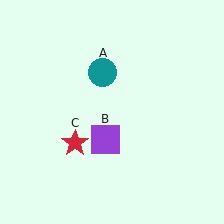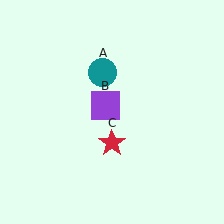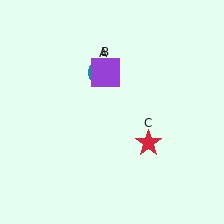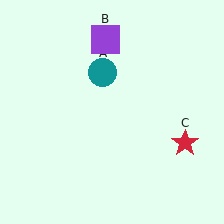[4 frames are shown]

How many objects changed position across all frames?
2 objects changed position: purple square (object B), red star (object C).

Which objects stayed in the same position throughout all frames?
Teal circle (object A) remained stationary.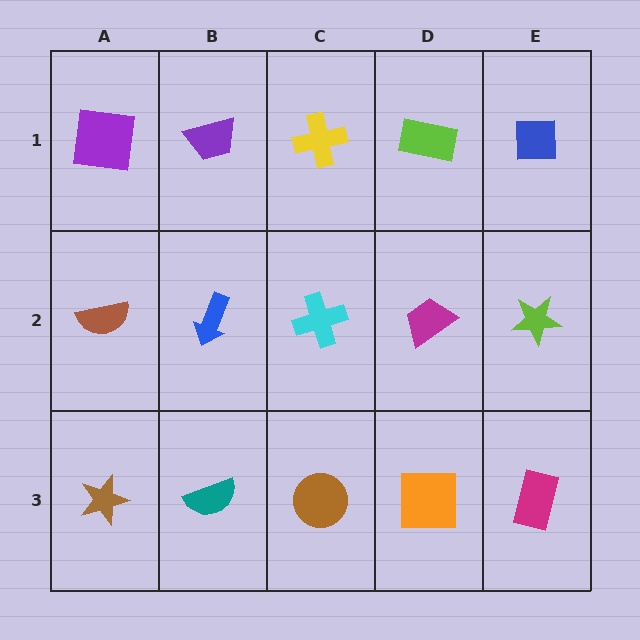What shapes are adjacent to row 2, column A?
A purple square (row 1, column A), a brown star (row 3, column A), a blue arrow (row 2, column B).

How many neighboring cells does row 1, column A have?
2.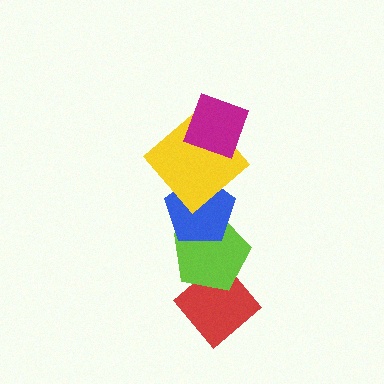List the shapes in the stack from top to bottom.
From top to bottom: the magenta diamond, the yellow diamond, the blue pentagon, the lime pentagon, the red diamond.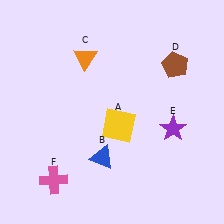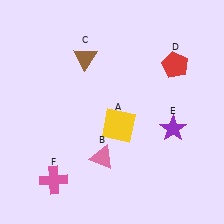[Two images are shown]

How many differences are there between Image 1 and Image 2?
There are 3 differences between the two images.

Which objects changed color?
B changed from blue to pink. C changed from orange to brown. D changed from brown to red.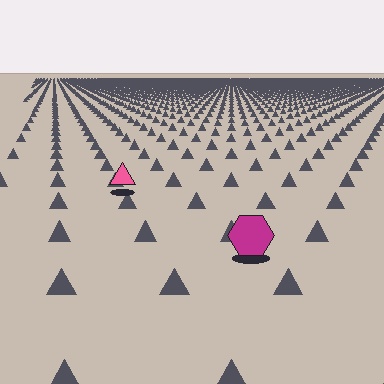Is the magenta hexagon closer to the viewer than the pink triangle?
Yes. The magenta hexagon is closer — you can tell from the texture gradient: the ground texture is coarser near it.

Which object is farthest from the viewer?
The pink triangle is farthest from the viewer. It appears smaller and the ground texture around it is denser.